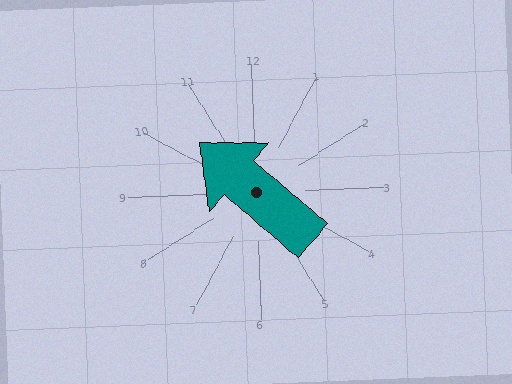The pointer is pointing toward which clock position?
Roughly 10 o'clock.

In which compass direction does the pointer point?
Northwest.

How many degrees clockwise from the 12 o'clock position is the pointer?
Approximately 313 degrees.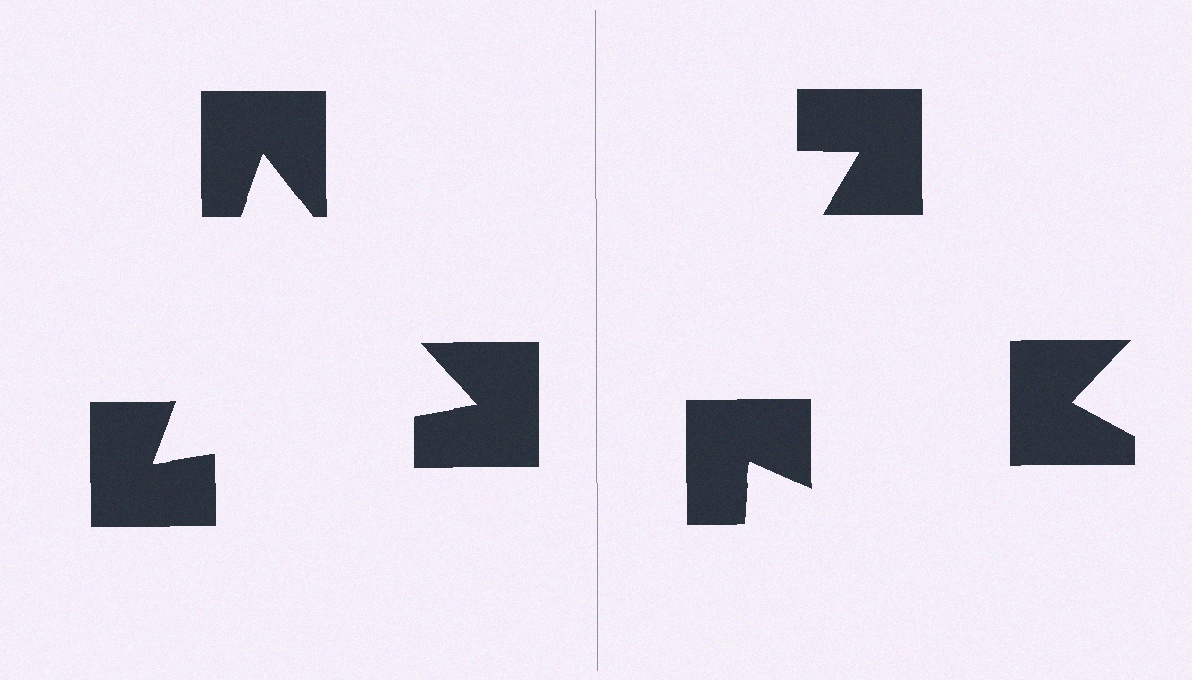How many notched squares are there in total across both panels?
6 — 3 on each side.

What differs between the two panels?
The notched squares are positioned identically on both sides; only the wedge orientations differ. On the left they align to a triangle; on the right they are misaligned.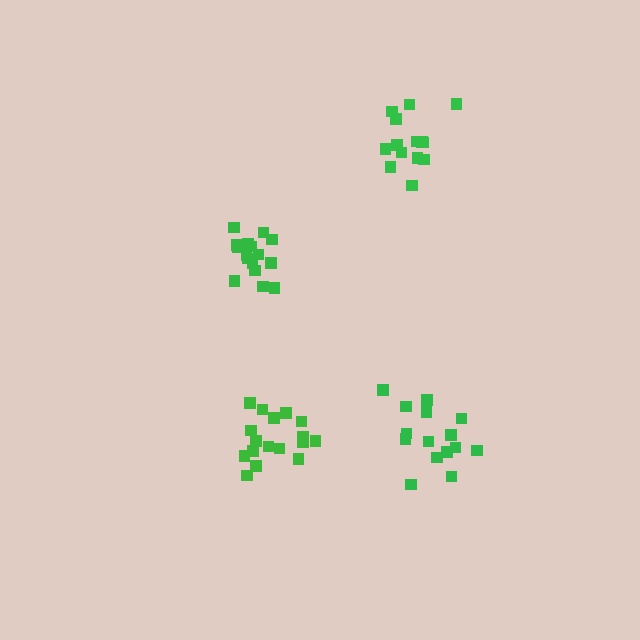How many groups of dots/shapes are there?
There are 4 groups.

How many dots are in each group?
Group 1: 17 dots, Group 2: 16 dots, Group 3: 14 dots, Group 4: 15 dots (62 total).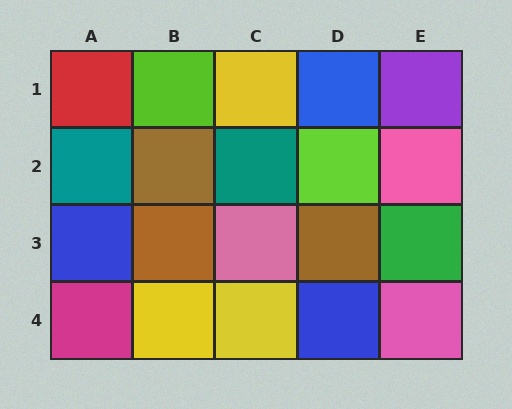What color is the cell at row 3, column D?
Brown.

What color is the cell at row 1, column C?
Yellow.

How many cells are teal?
2 cells are teal.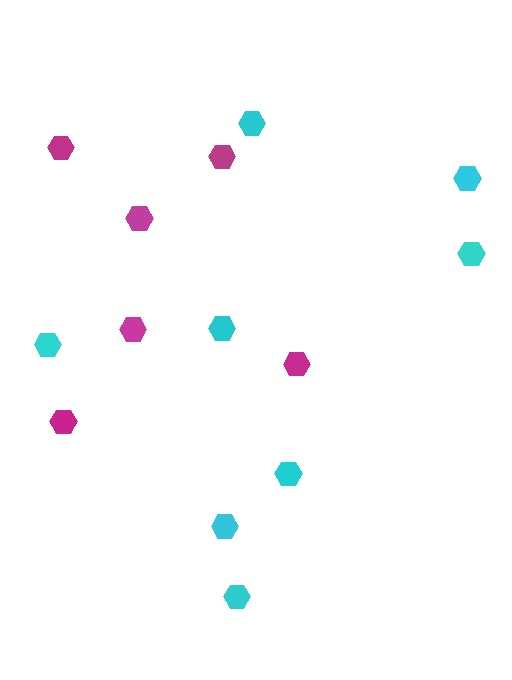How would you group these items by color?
There are 2 groups: one group of magenta hexagons (6) and one group of cyan hexagons (8).